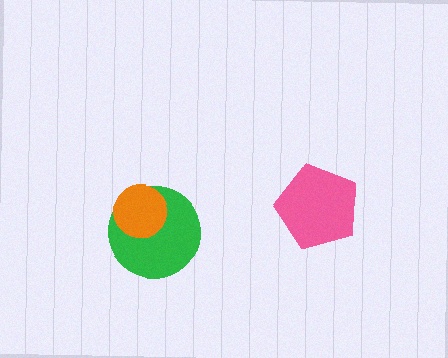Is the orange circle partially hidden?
No, no other shape covers it.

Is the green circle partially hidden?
Yes, it is partially covered by another shape.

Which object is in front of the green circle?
The orange circle is in front of the green circle.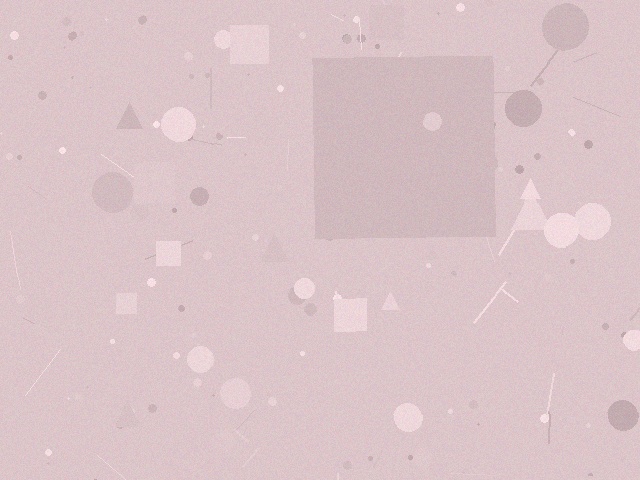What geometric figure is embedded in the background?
A square is embedded in the background.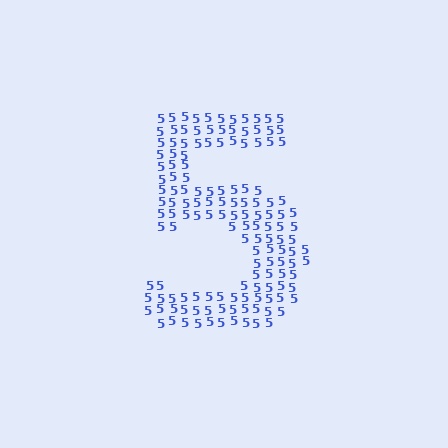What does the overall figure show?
The overall figure shows the digit 5.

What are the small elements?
The small elements are digit 5's.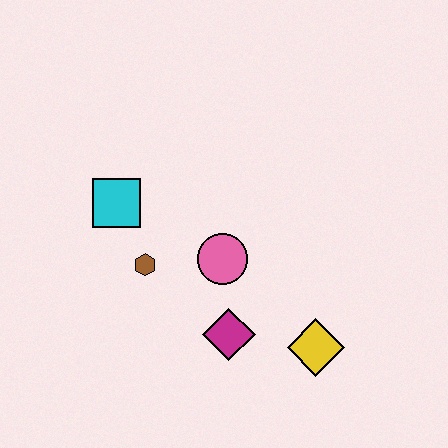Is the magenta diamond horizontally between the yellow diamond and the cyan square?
Yes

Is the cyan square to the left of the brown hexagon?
Yes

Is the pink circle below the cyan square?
Yes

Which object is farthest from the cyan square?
The yellow diamond is farthest from the cyan square.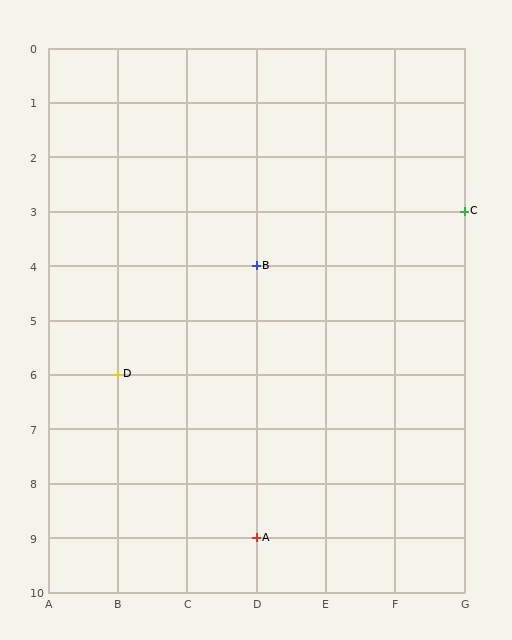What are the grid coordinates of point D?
Point D is at grid coordinates (B, 6).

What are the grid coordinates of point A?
Point A is at grid coordinates (D, 9).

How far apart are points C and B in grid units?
Points C and B are 3 columns and 1 row apart (about 3.2 grid units diagonally).